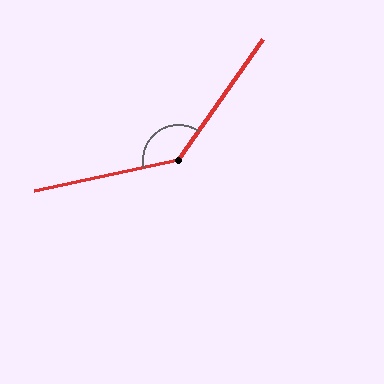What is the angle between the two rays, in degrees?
Approximately 137 degrees.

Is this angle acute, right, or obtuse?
It is obtuse.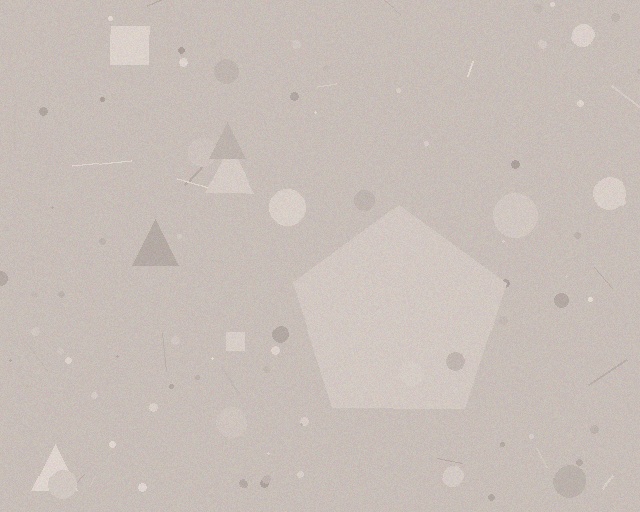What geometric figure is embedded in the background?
A pentagon is embedded in the background.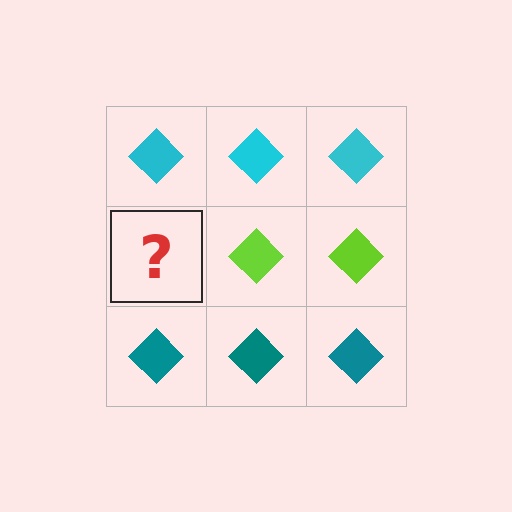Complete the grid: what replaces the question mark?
The question mark should be replaced with a lime diamond.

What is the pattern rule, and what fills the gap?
The rule is that each row has a consistent color. The gap should be filled with a lime diamond.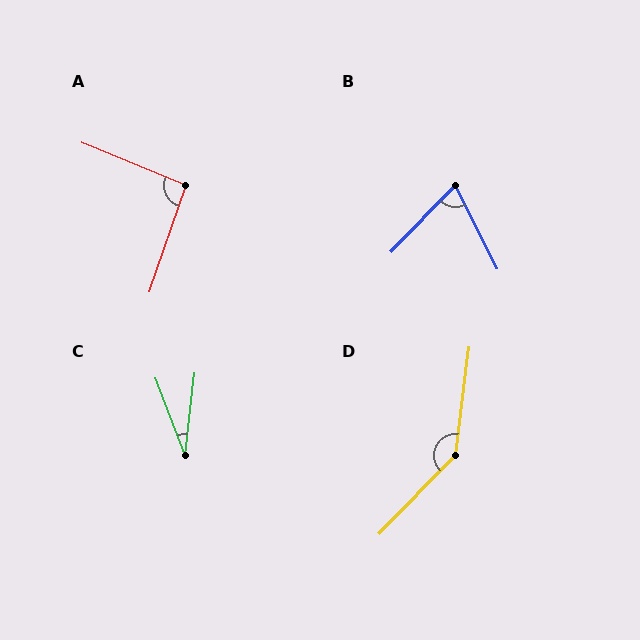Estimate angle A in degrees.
Approximately 93 degrees.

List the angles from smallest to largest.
C (28°), B (70°), A (93°), D (143°).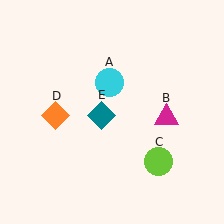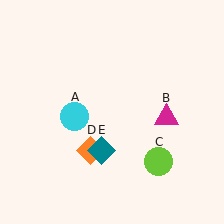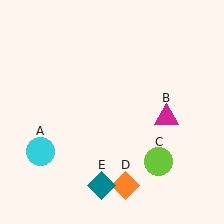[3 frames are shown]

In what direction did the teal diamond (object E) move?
The teal diamond (object E) moved down.